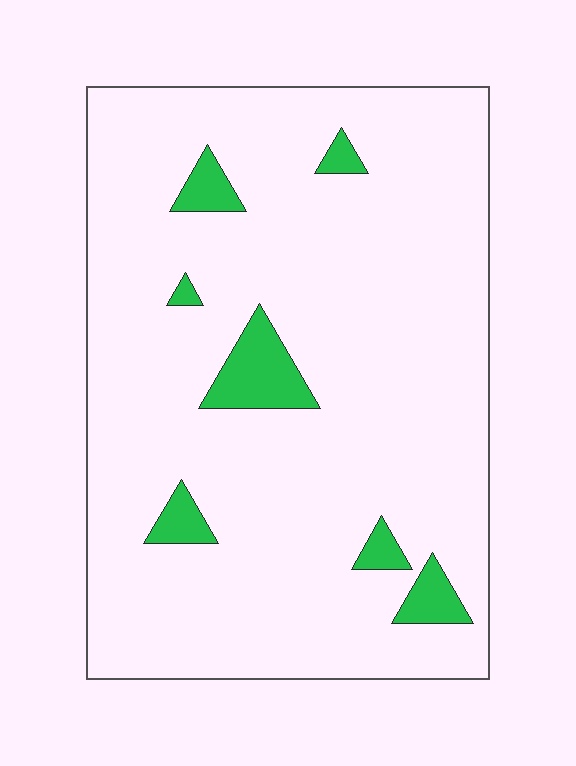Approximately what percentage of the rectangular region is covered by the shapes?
Approximately 10%.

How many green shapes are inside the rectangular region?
7.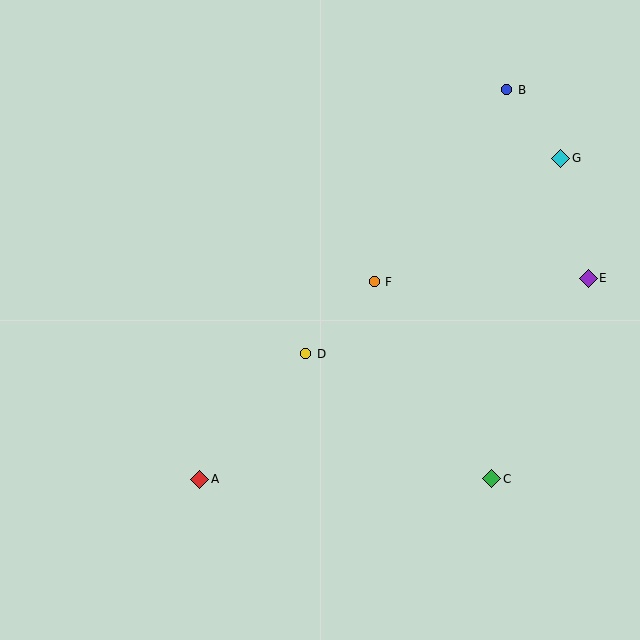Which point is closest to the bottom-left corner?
Point A is closest to the bottom-left corner.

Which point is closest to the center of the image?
Point D at (306, 354) is closest to the center.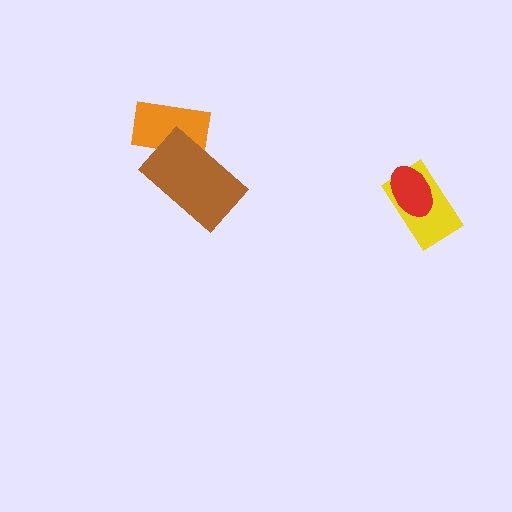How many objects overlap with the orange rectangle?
1 object overlaps with the orange rectangle.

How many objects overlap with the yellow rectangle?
1 object overlaps with the yellow rectangle.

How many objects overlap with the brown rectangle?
1 object overlaps with the brown rectangle.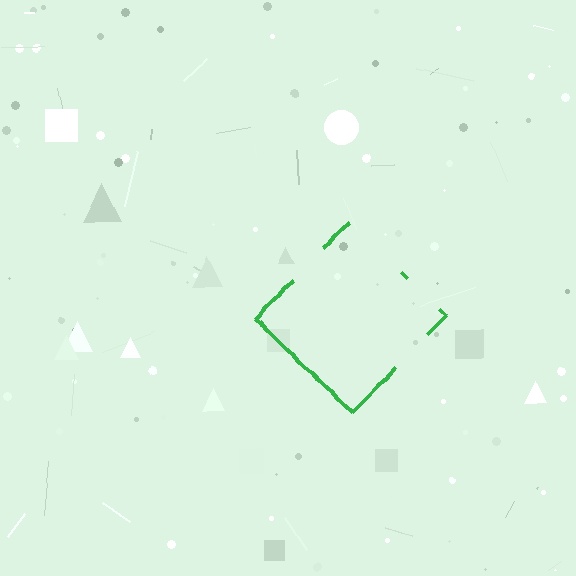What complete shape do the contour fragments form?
The contour fragments form a diamond.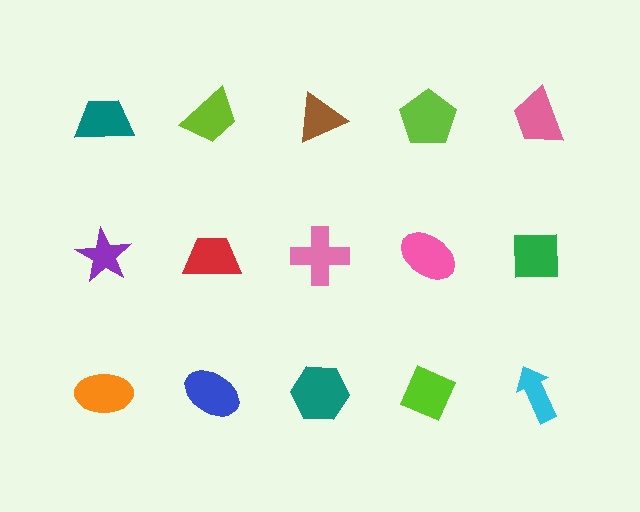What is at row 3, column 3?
A teal hexagon.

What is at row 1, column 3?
A brown triangle.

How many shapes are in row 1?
5 shapes.